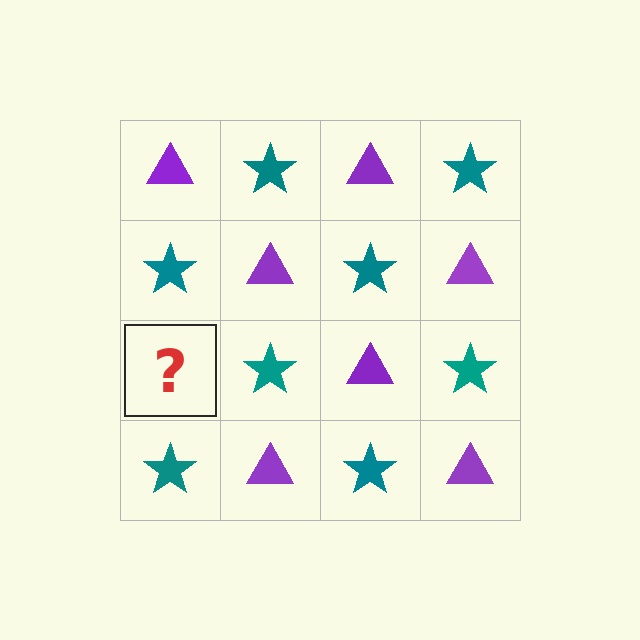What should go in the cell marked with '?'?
The missing cell should contain a purple triangle.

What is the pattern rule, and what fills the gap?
The rule is that it alternates purple triangle and teal star in a checkerboard pattern. The gap should be filled with a purple triangle.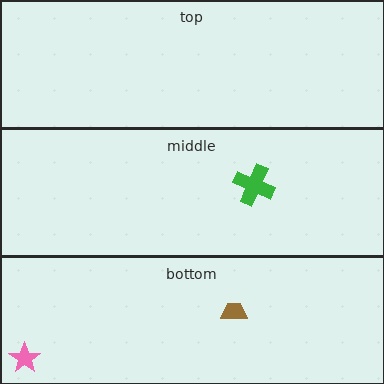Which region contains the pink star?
The bottom region.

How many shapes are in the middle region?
1.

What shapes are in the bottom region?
The pink star, the brown trapezoid.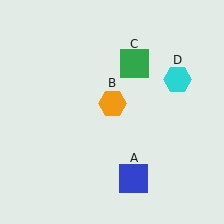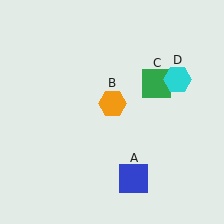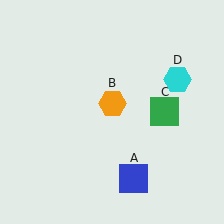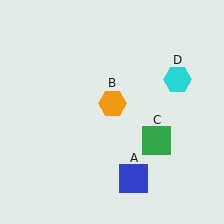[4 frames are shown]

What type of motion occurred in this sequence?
The green square (object C) rotated clockwise around the center of the scene.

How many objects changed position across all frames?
1 object changed position: green square (object C).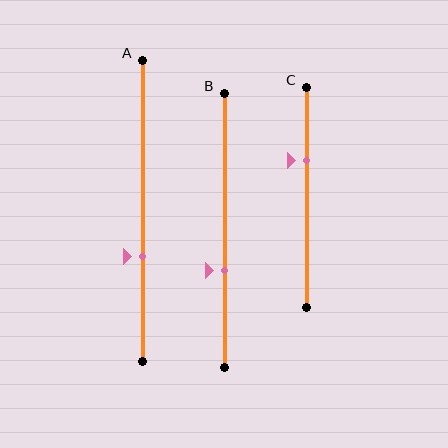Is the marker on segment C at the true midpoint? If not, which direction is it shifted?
No, the marker on segment C is shifted upward by about 16% of the segment length.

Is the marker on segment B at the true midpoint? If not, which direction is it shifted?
No, the marker on segment B is shifted downward by about 15% of the segment length.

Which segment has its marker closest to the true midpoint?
Segment B has its marker closest to the true midpoint.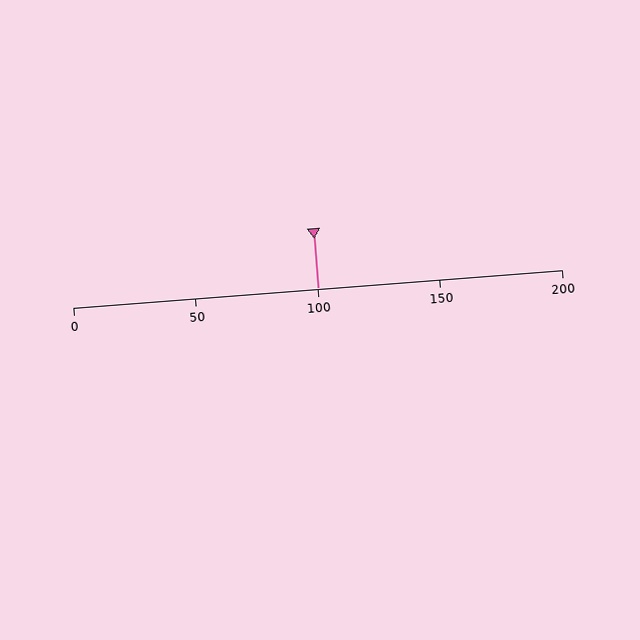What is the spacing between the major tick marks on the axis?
The major ticks are spaced 50 apart.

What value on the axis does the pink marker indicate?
The marker indicates approximately 100.